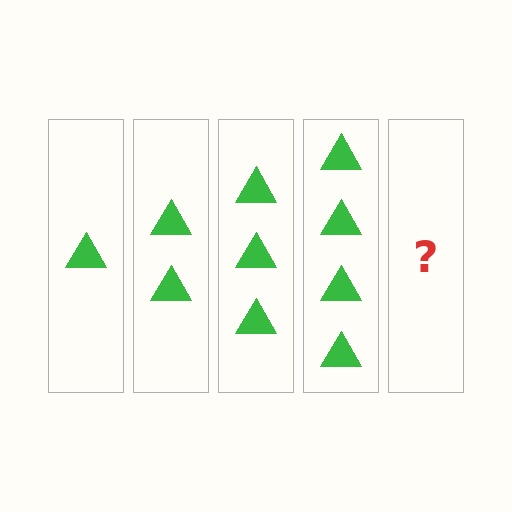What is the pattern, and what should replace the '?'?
The pattern is that each step adds one more triangle. The '?' should be 5 triangles.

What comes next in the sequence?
The next element should be 5 triangles.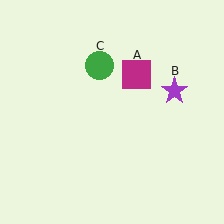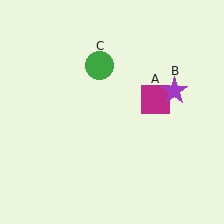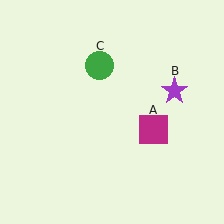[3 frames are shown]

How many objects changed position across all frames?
1 object changed position: magenta square (object A).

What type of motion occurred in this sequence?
The magenta square (object A) rotated clockwise around the center of the scene.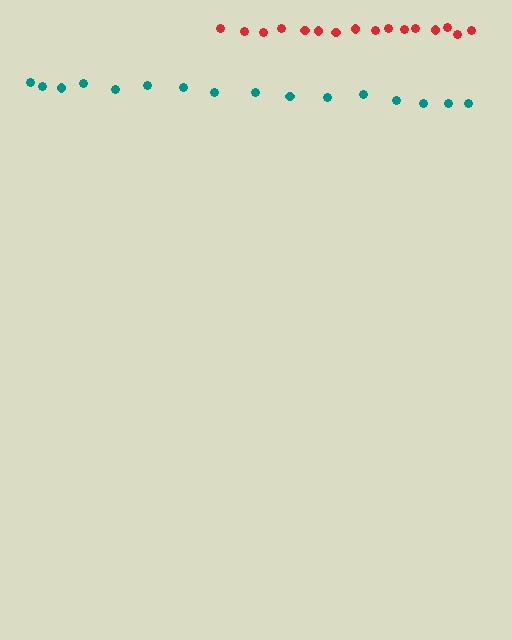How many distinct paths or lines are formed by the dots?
There are 2 distinct paths.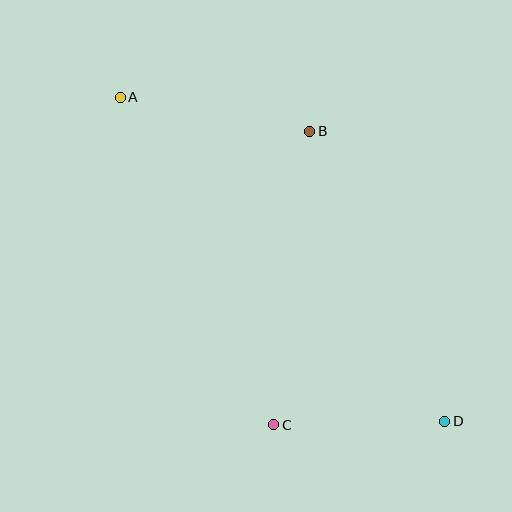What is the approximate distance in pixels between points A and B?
The distance between A and B is approximately 192 pixels.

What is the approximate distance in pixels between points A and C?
The distance between A and C is approximately 362 pixels.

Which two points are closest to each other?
Points C and D are closest to each other.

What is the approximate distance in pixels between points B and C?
The distance between B and C is approximately 296 pixels.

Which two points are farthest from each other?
Points A and D are farthest from each other.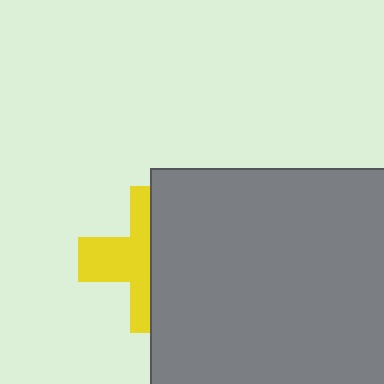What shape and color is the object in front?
The object in front is a gray square.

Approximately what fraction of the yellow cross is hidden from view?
Roughly 53% of the yellow cross is hidden behind the gray square.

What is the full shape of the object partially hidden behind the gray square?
The partially hidden object is a yellow cross.